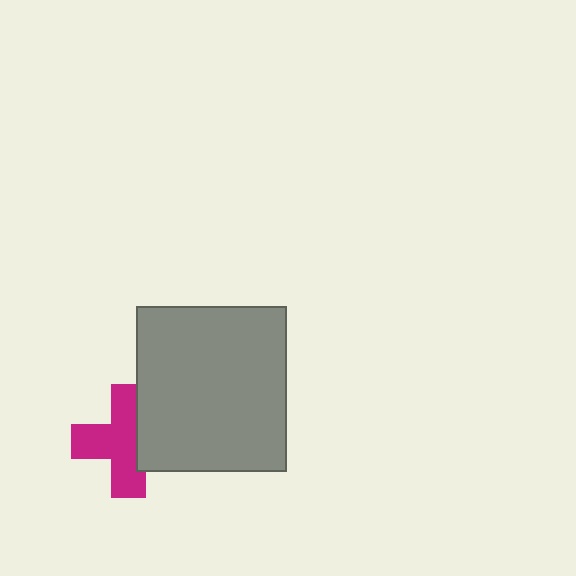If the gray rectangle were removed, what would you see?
You would see the complete magenta cross.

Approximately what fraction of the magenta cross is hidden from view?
Roughly 34% of the magenta cross is hidden behind the gray rectangle.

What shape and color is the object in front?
The object in front is a gray rectangle.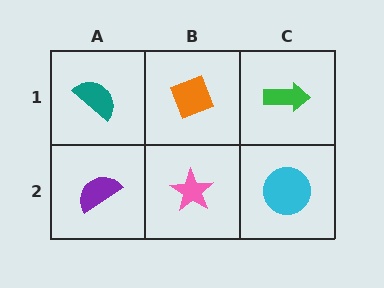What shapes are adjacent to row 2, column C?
A green arrow (row 1, column C), a pink star (row 2, column B).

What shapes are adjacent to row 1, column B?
A pink star (row 2, column B), a teal semicircle (row 1, column A), a green arrow (row 1, column C).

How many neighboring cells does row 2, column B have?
3.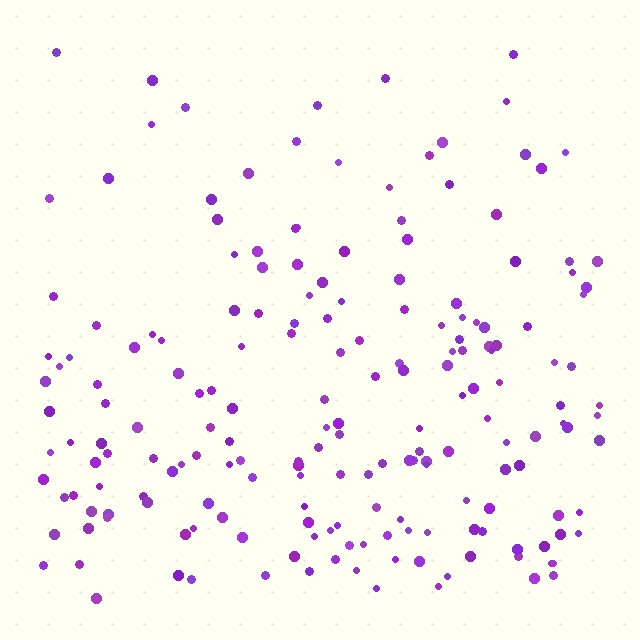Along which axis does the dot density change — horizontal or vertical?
Vertical.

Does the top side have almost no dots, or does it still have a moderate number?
Still a moderate number, just noticeably fewer than the bottom.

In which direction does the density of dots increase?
From top to bottom, with the bottom side densest.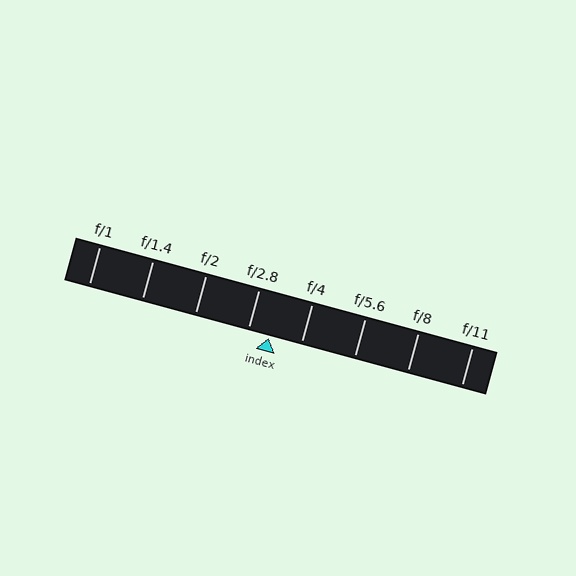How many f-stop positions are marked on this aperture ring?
There are 8 f-stop positions marked.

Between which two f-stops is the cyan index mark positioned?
The index mark is between f/2.8 and f/4.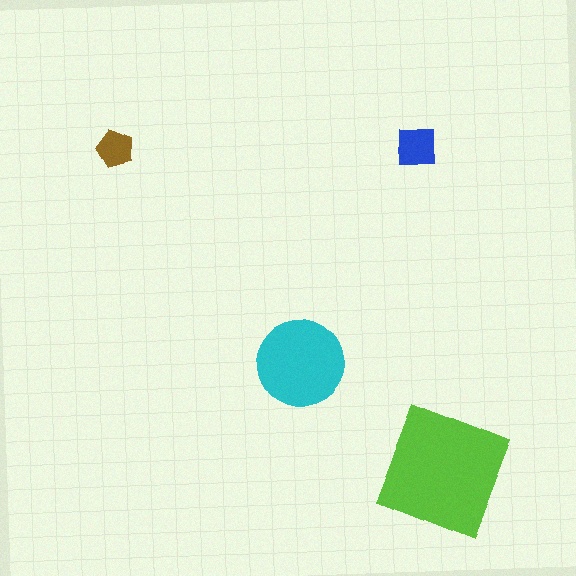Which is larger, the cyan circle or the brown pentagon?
The cyan circle.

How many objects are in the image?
There are 4 objects in the image.